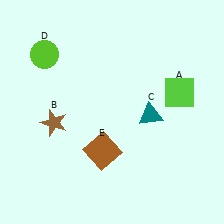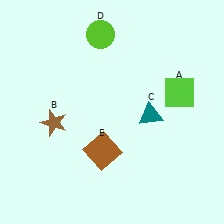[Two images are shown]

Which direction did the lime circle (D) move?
The lime circle (D) moved right.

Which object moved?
The lime circle (D) moved right.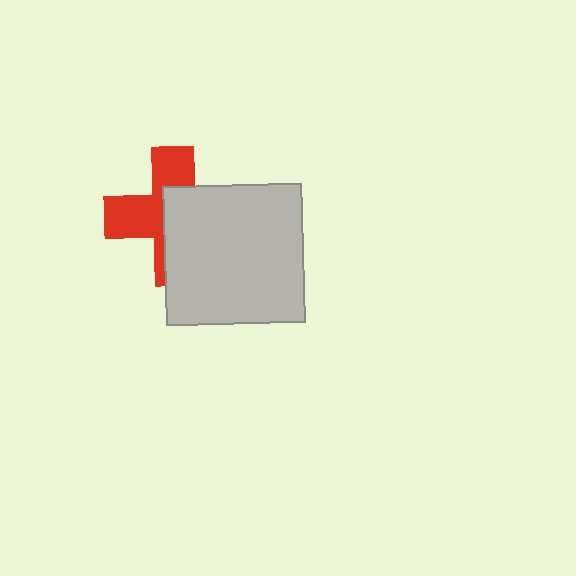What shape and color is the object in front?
The object in front is a light gray square.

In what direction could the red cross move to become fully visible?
The red cross could move left. That would shift it out from behind the light gray square entirely.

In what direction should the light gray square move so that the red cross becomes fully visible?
The light gray square should move right. That is the shortest direction to clear the overlap and leave the red cross fully visible.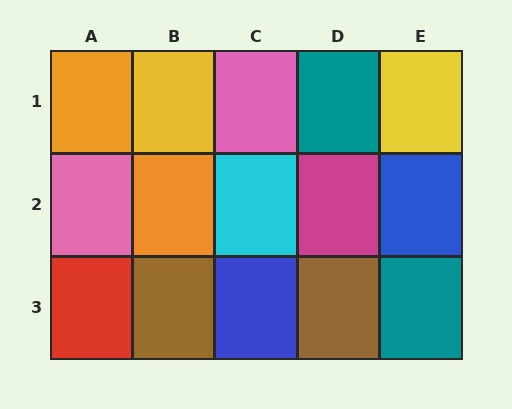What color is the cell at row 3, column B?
Brown.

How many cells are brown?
2 cells are brown.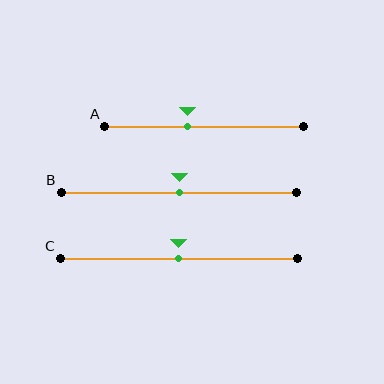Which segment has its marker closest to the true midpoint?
Segment B has its marker closest to the true midpoint.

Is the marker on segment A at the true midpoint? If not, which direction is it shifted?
No, the marker on segment A is shifted to the left by about 8% of the segment length.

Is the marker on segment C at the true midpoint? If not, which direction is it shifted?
Yes, the marker on segment C is at the true midpoint.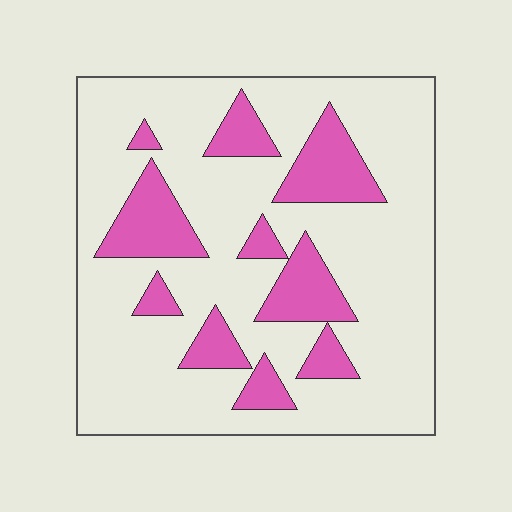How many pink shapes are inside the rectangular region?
10.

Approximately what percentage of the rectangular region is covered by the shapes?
Approximately 25%.